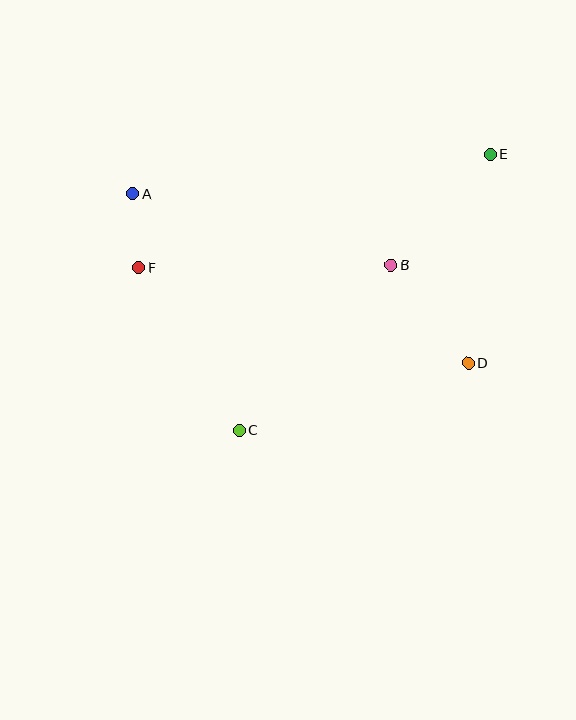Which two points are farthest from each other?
Points A and D are farthest from each other.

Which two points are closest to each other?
Points A and F are closest to each other.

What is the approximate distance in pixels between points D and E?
The distance between D and E is approximately 209 pixels.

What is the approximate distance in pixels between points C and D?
The distance between C and D is approximately 239 pixels.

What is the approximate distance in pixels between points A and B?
The distance between A and B is approximately 268 pixels.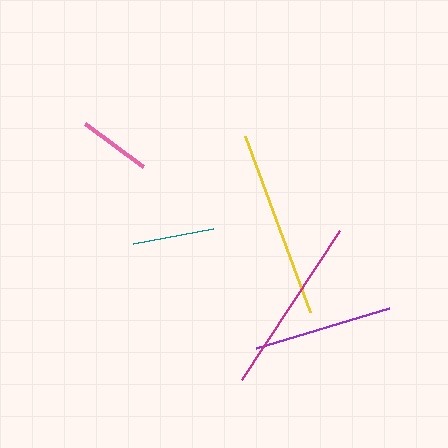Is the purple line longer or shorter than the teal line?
The purple line is longer than the teal line.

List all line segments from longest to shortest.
From longest to shortest: yellow, magenta, purple, teal, pink.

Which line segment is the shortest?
The pink line is the shortest at approximately 72 pixels.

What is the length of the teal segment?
The teal segment is approximately 81 pixels long.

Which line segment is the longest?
The yellow line is the longest at approximately 188 pixels.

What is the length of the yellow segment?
The yellow segment is approximately 188 pixels long.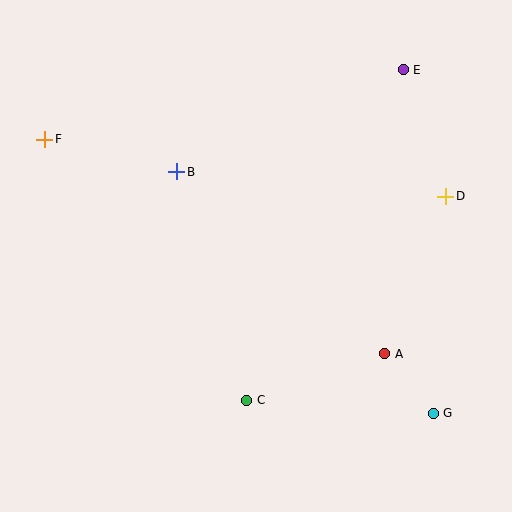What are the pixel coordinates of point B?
Point B is at (177, 172).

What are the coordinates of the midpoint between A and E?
The midpoint between A and E is at (394, 212).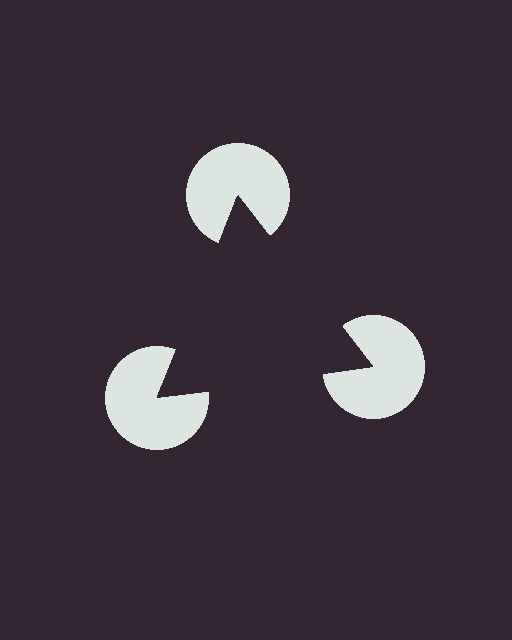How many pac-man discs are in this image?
There are 3 — one at each vertex of the illusory triangle.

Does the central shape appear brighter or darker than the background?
It typically appears slightly darker than the background, even though no actual brightness change is drawn.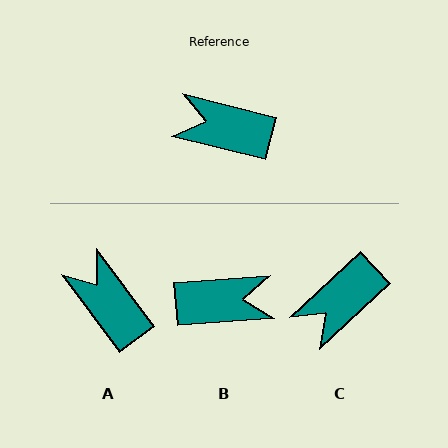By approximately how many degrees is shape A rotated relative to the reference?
Approximately 40 degrees clockwise.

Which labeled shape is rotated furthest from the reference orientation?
B, about 162 degrees away.